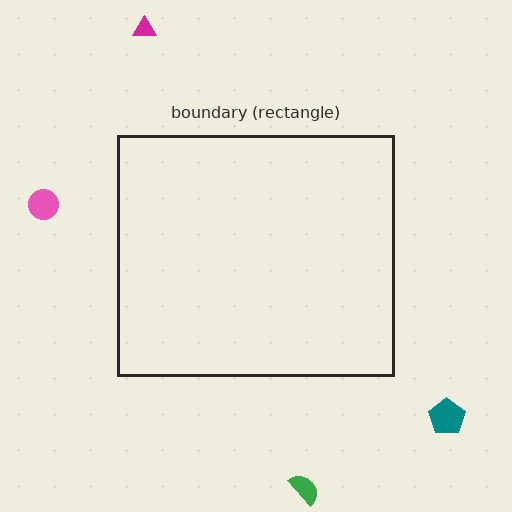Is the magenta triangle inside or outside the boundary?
Outside.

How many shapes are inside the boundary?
0 inside, 4 outside.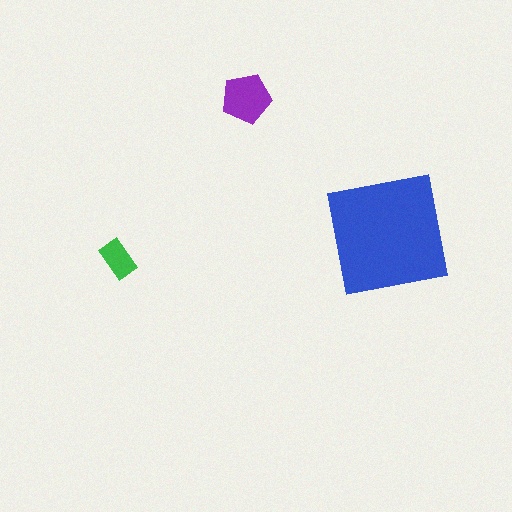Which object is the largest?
The blue square.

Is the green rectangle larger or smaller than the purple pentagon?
Smaller.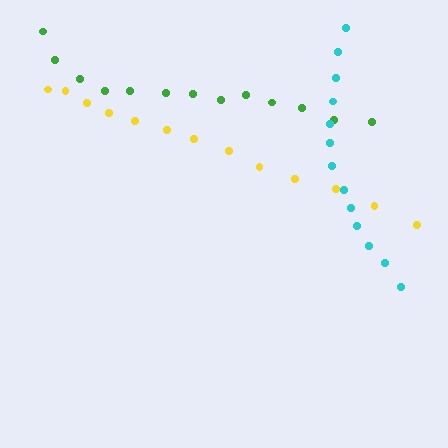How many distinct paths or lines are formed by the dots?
There are 3 distinct paths.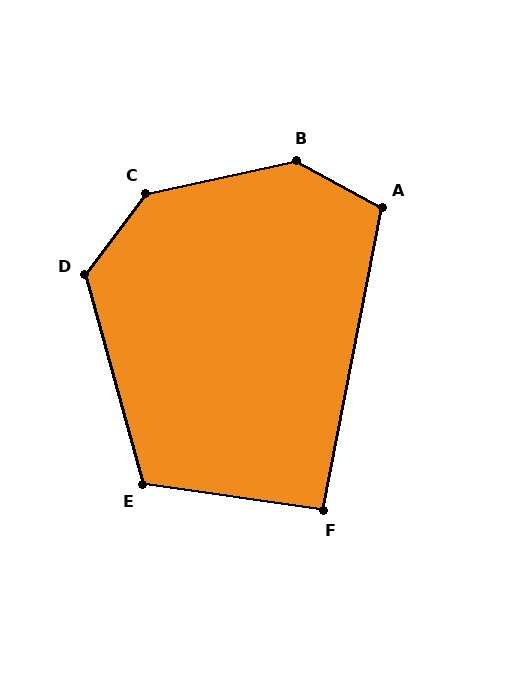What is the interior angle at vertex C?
Approximately 139 degrees (obtuse).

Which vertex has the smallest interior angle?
F, at approximately 93 degrees.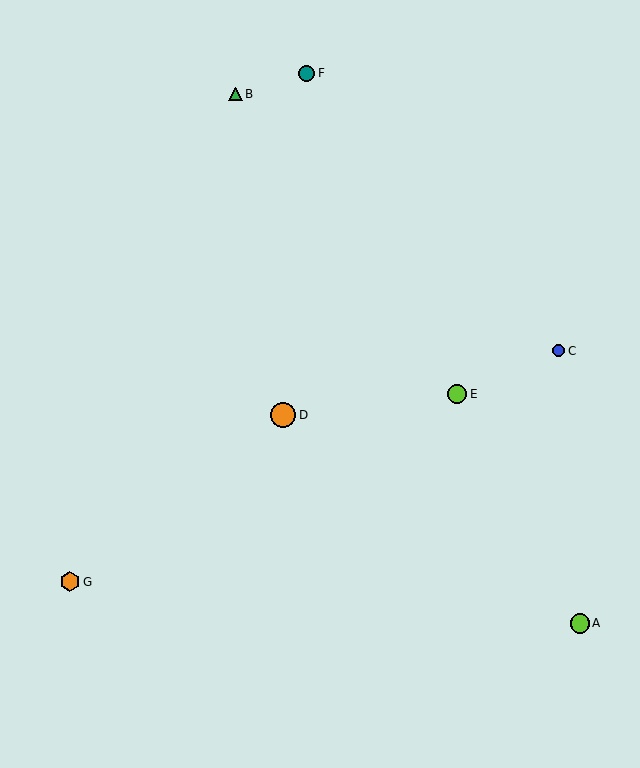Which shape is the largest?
The orange circle (labeled D) is the largest.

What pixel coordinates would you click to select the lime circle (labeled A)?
Click at (580, 623) to select the lime circle A.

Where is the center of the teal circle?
The center of the teal circle is at (307, 73).